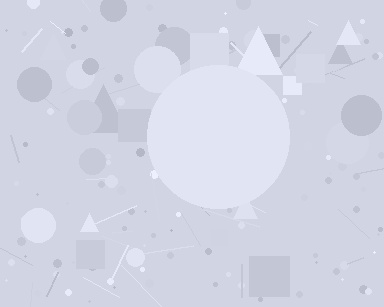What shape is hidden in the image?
A circle is hidden in the image.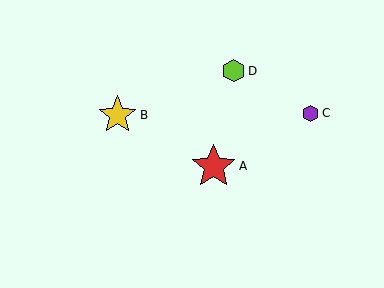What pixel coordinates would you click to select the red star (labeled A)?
Click at (214, 166) to select the red star A.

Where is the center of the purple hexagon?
The center of the purple hexagon is at (311, 113).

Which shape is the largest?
The red star (labeled A) is the largest.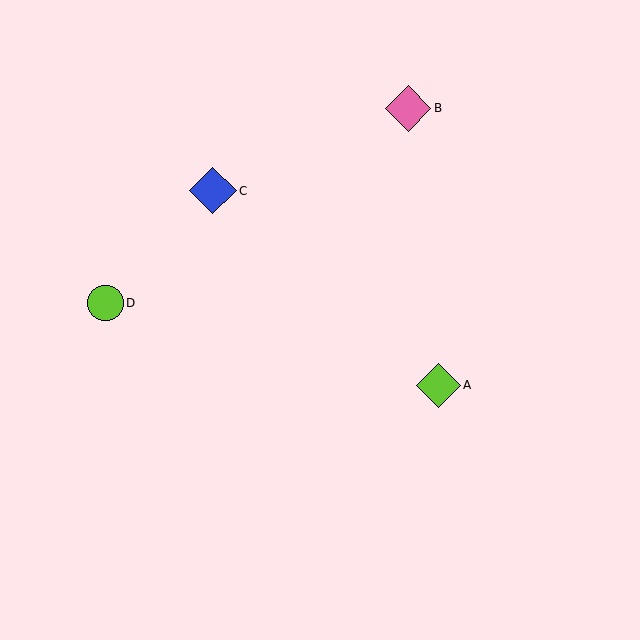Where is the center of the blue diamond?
The center of the blue diamond is at (213, 191).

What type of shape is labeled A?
Shape A is a lime diamond.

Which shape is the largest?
The blue diamond (labeled C) is the largest.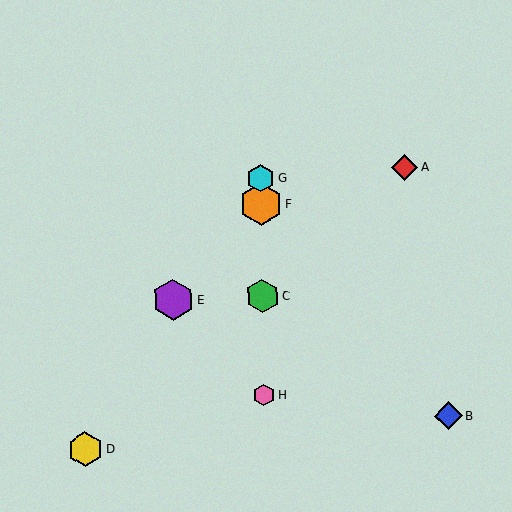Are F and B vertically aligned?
No, F is at x≈261 and B is at x≈449.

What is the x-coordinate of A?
Object A is at x≈404.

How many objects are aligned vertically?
4 objects (C, F, G, H) are aligned vertically.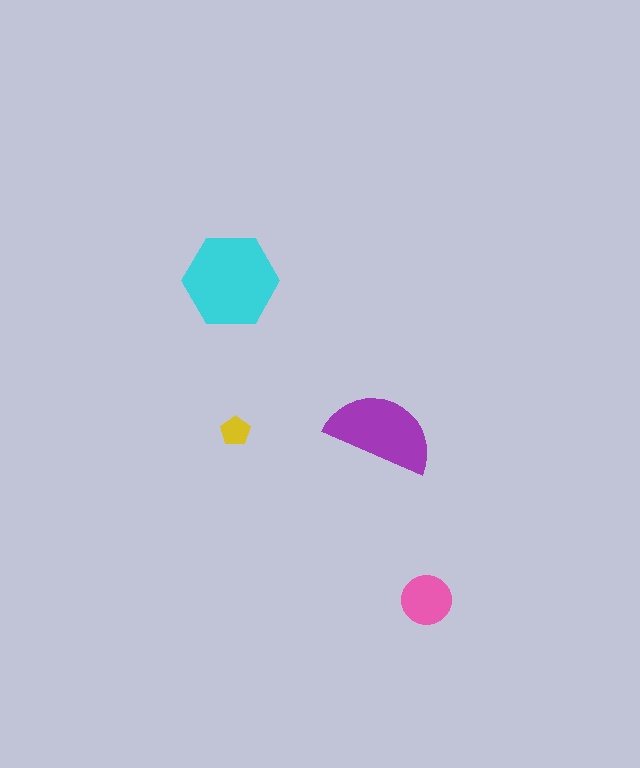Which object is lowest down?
The pink circle is bottommost.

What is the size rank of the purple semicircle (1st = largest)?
2nd.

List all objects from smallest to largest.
The yellow pentagon, the pink circle, the purple semicircle, the cyan hexagon.